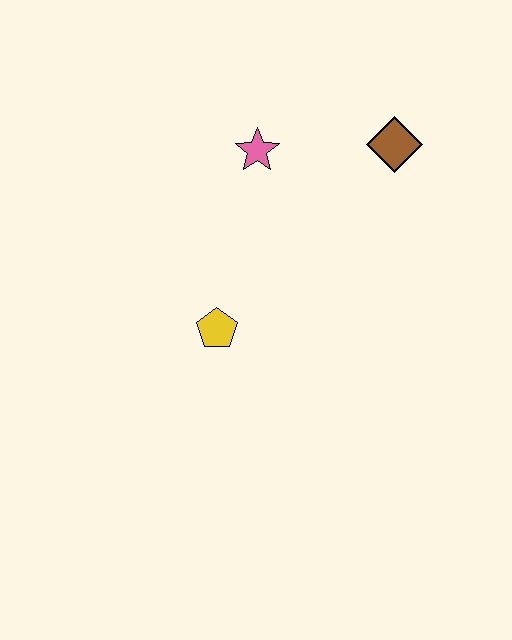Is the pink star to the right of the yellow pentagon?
Yes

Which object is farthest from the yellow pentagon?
The brown diamond is farthest from the yellow pentagon.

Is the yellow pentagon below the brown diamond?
Yes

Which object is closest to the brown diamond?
The pink star is closest to the brown diamond.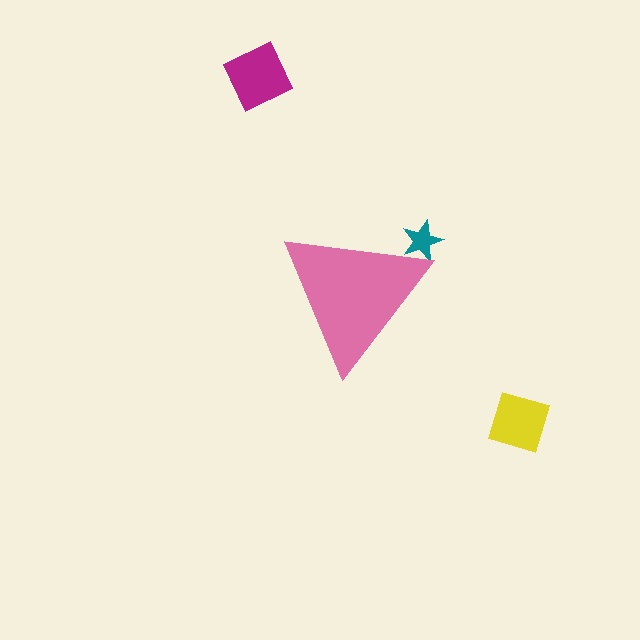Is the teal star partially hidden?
Yes, the teal star is partially hidden behind the pink triangle.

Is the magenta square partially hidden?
No, the magenta square is fully visible.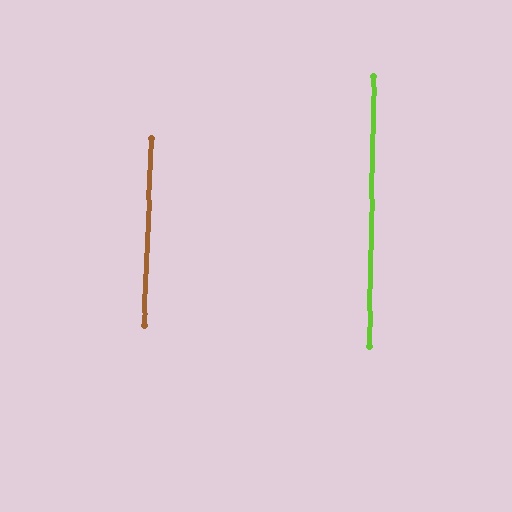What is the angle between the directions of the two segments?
Approximately 1 degree.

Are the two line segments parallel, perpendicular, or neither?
Parallel — their directions differ by only 1.2°.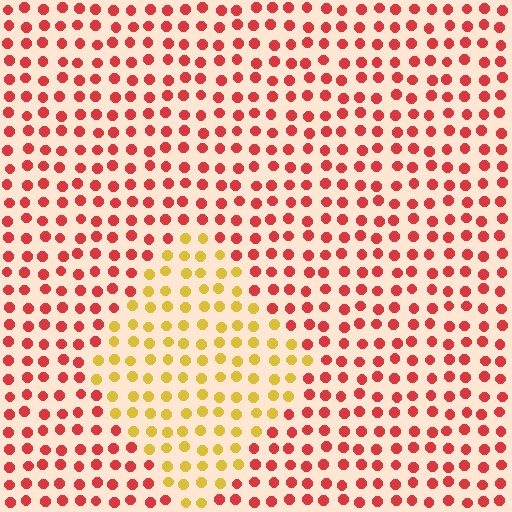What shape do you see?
I see a diamond.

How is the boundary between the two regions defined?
The boundary is defined purely by a slight shift in hue (about 53 degrees). Spacing, size, and orientation are identical on both sides.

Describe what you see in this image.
The image is filled with small red elements in a uniform arrangement. A diamond-shaped region is visible where the elements are tinted to a slightly different hue, forming a subtle color boundary.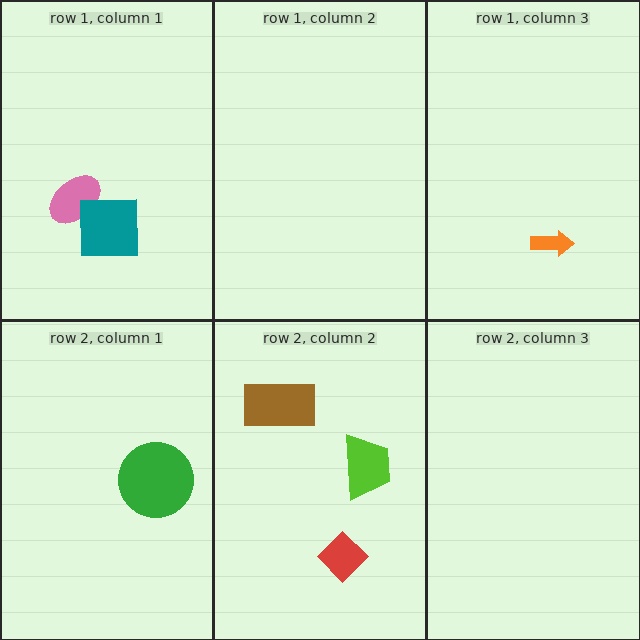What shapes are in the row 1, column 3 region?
The orange arrow.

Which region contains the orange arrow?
The row 1, column 3 region.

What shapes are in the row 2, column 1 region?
The green circle.